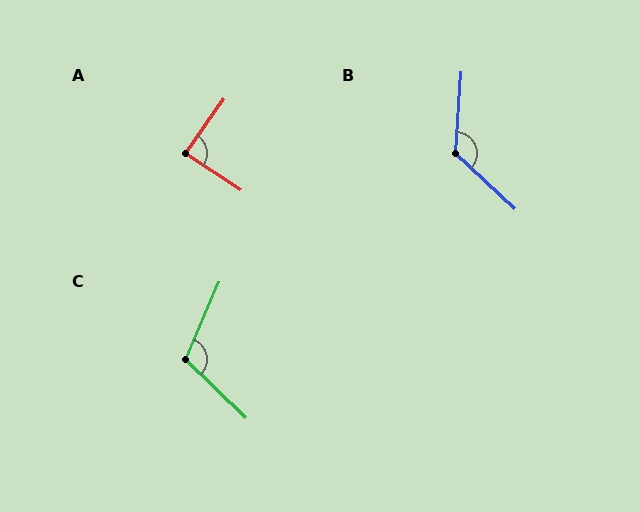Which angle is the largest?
B, at approximately 129 degrees.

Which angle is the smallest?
A, at approximately 88 degrees.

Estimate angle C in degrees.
Approximately 111 degrees.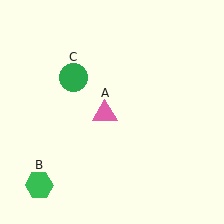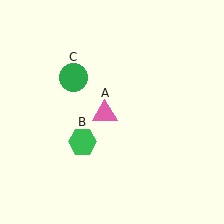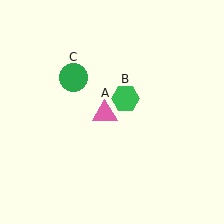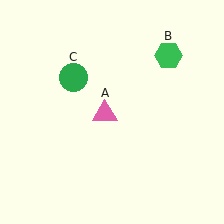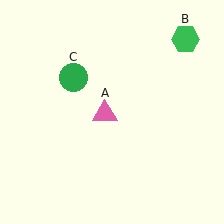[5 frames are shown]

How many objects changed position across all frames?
1 object changed position: green hexagon (object B).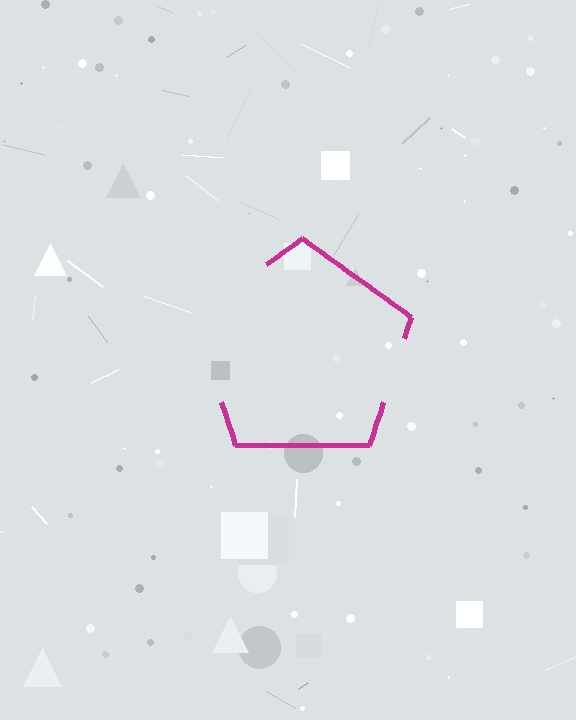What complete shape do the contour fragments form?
The contour fragments form a pentagon.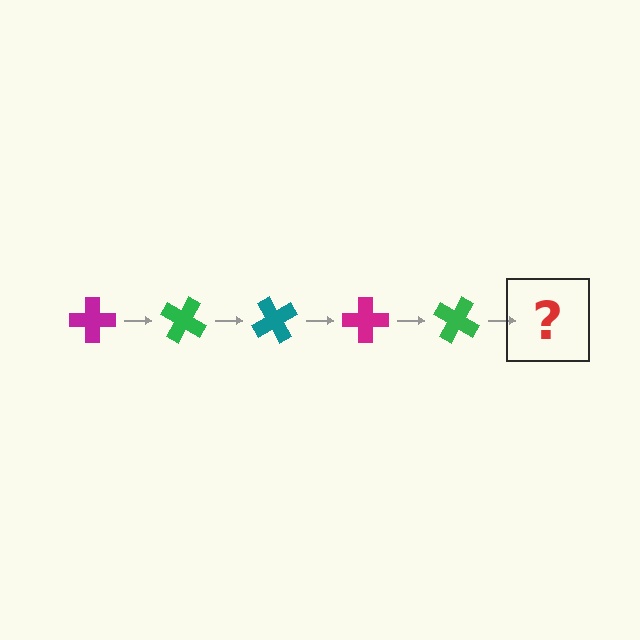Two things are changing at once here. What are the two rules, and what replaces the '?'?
The two rules are that it rotates 30 degrees each step and the color cycles through magenta, green, and teal. The '?' should be a teal cross, rotated 150 degrees from the start.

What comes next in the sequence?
The next element should be a teal cross, rotated 150 degrees from the start.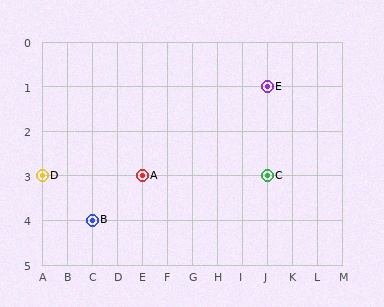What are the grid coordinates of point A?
Point A is at grid coordinates (E, 3).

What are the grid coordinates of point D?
Point D is at grid coordinates (A, 3).